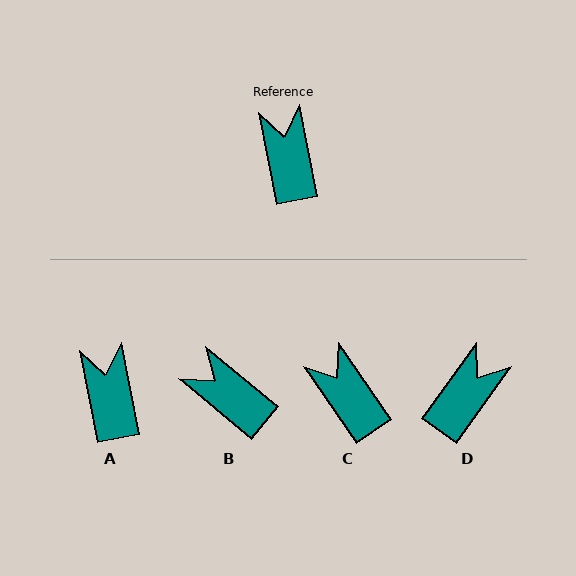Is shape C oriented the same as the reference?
No, it is off by about 24 degrees.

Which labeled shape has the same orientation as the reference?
A.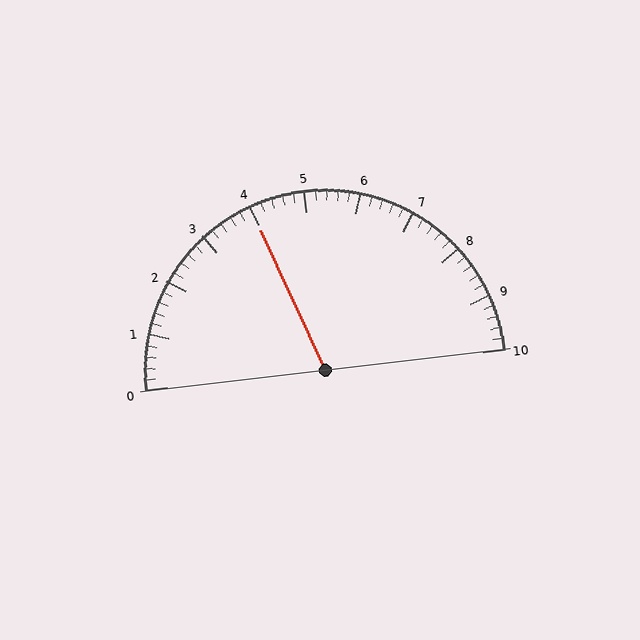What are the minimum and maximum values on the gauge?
The gauge ranges from 0 to 10.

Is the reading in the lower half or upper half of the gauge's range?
The reading is in the lower half of the range (0 to 10).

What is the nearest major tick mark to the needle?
The nearest major tick mark is 4.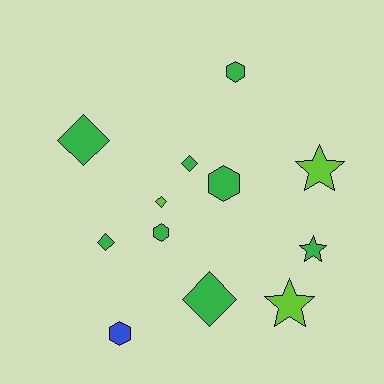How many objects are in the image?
There are 12 objects.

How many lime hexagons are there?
There are no lime hexagons.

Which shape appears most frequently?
Diamond, with 5 objects.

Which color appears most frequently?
Green, with 8 objects.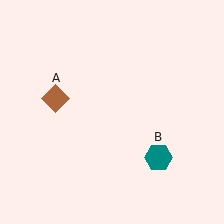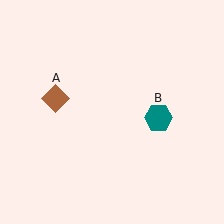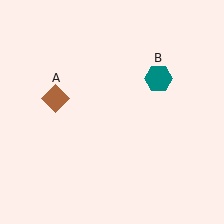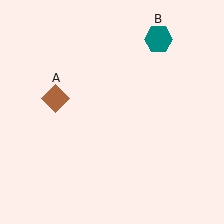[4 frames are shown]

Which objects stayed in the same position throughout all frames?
Brown diamond (object A) remained stationary.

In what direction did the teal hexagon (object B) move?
The teal hexagon (object B) moved up.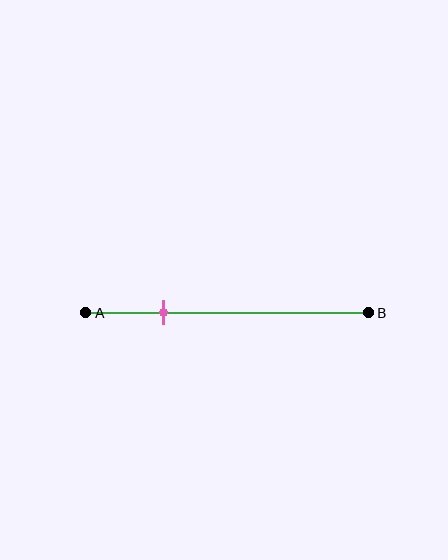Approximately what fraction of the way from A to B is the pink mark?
The pink mark is approximately 25% of the way from A to B.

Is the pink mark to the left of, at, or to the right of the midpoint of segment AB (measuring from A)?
The pink mark is to the left of the midpoint of segment AB.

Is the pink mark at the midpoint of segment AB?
No, the mark is at about 25% from A, not at the 50% midpoint.